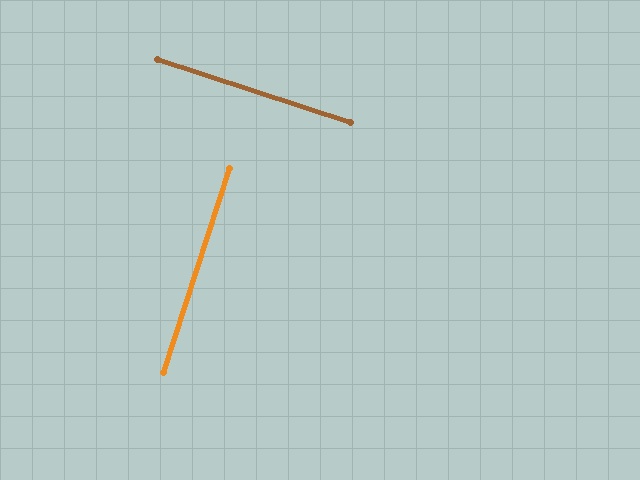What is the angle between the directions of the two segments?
Approximately 90 degrees.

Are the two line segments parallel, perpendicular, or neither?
Perpendicular — they meet at approximately 90°.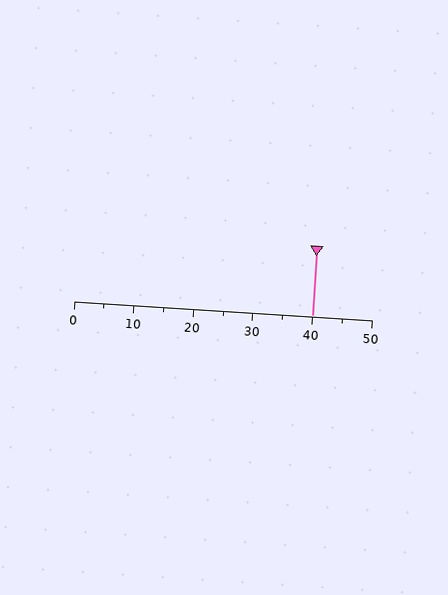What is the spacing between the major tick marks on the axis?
The major ticks are spaced 10 apart.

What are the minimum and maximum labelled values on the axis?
The axis runs from 0 to 50.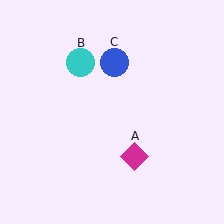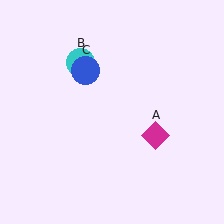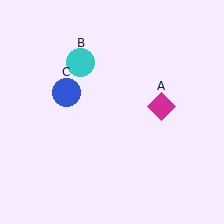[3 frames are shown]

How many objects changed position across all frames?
2 objects changed position: magenta diamond (object A), blue circle (object C).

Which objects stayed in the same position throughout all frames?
Cyan circle (object B) remained stationary.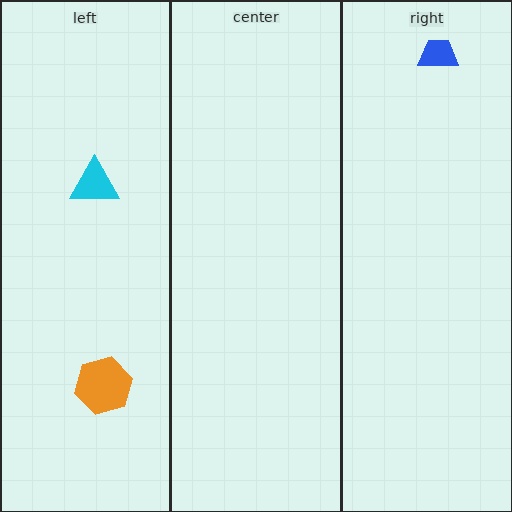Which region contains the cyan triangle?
The left region.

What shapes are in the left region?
The orange hexagon, the cyan triangle.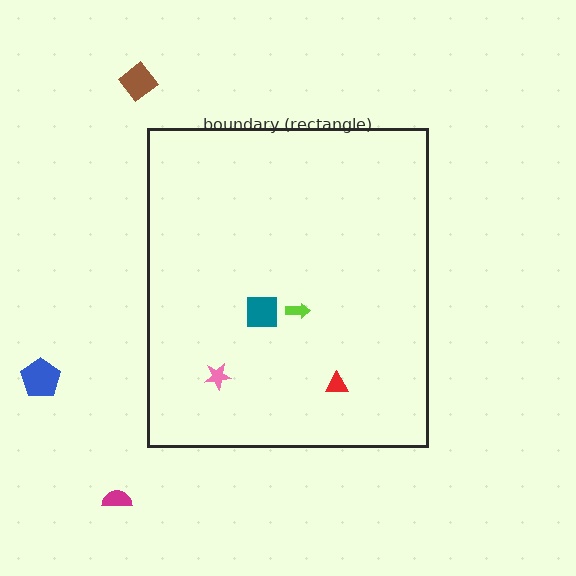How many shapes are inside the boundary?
4 inside, 3 outside.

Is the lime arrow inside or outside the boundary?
Inside.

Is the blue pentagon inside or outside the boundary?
Outside.